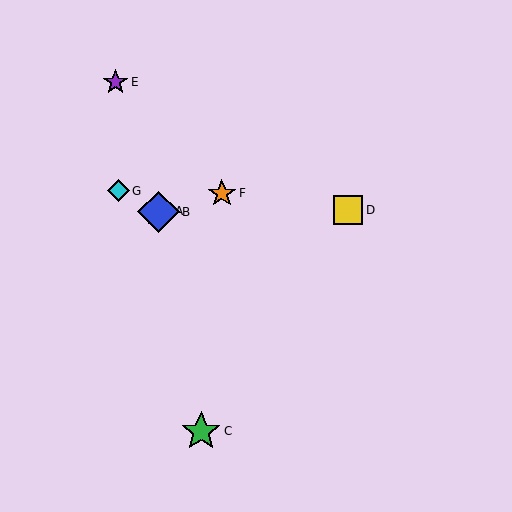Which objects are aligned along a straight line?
Objects A, B, G are aligned along a straight line.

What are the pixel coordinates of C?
Object C is at (201, 431).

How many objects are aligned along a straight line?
3 objects (A, B, G) are aligned along a straight line.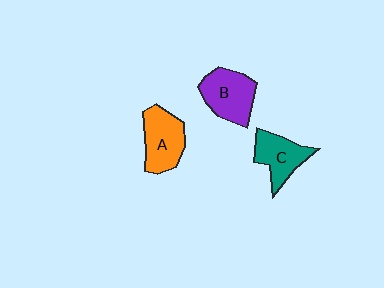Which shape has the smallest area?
Shape C (teal).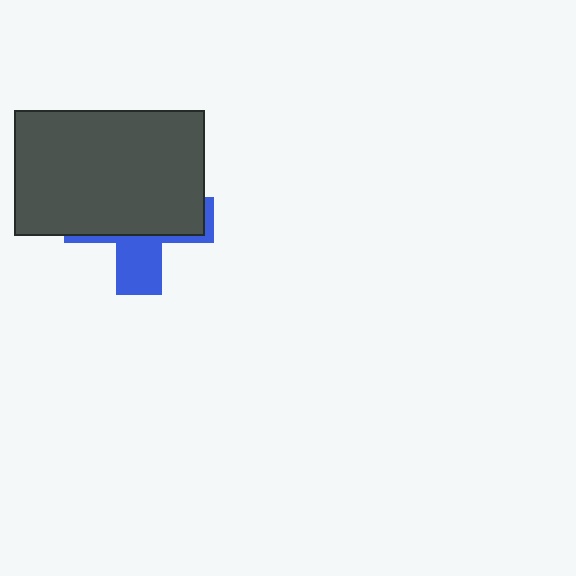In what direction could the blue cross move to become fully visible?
The blue cross could move down. That would shift it out from behind the dark gray rectangle entirely.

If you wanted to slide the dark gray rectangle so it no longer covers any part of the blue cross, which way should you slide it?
Slide it up — that is the most direct way to separate the two shapes.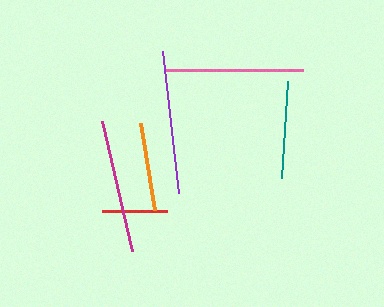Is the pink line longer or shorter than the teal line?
The pink line is longer than the teal line.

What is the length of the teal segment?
The teal segment is approximately 97 pixels long.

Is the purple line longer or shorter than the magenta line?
The purple line is longer than the magenta line.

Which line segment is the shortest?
The red line is the shortest at approximately 65 pixels.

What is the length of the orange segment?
The orange segment is approximately 88 pixels long.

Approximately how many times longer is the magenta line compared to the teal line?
The magenta line is approximately 1.4 times the length of the teal line.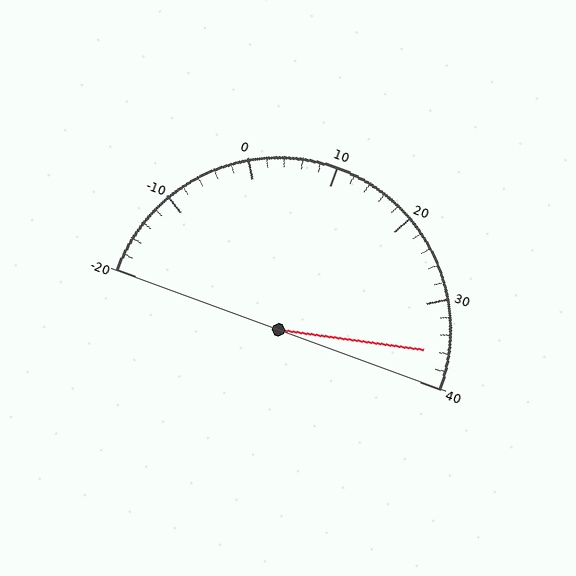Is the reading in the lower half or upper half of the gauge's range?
The reading is in the upper half of the range (-20 to 40).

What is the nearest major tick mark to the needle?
The nearest major tick mark is 40.